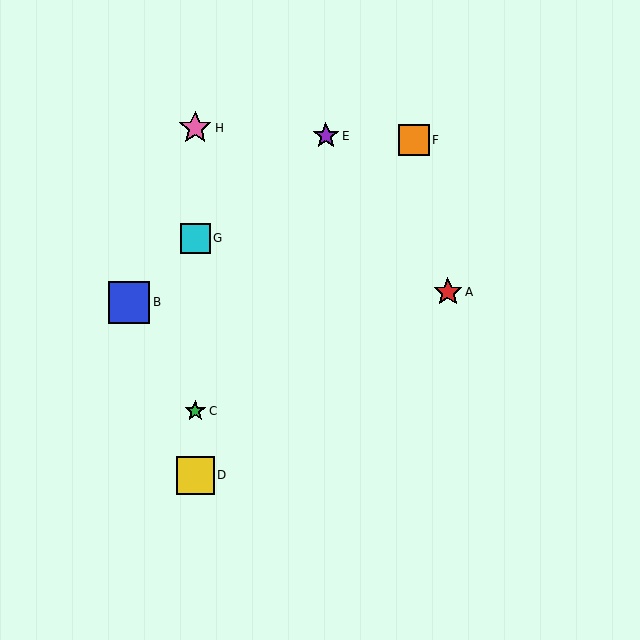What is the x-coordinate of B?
Object B is at x≈129.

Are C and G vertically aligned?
Yes, both are at x≈195.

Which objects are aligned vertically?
Objects C, D, G, H are aligned vertically.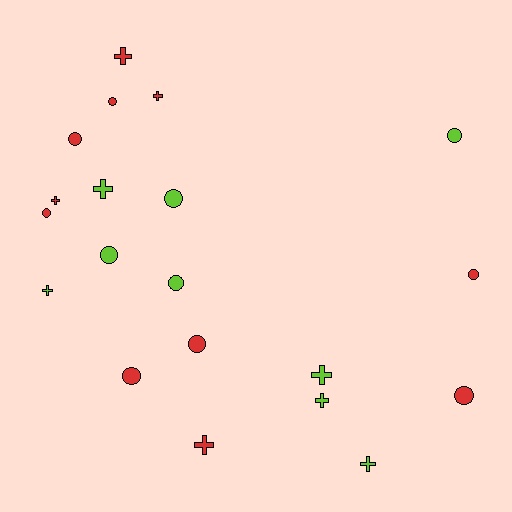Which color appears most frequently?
Red, with 11 objects.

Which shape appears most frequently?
Circle, with 11 objects.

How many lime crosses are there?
There are 5 lime crosses.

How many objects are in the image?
There are 20 objects.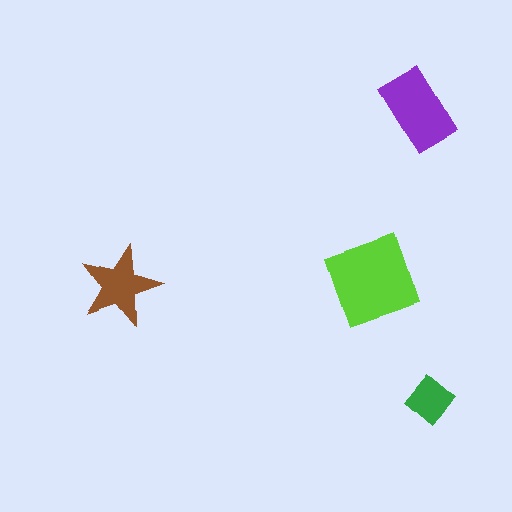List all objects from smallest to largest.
The green diamond, the brown star, the purple rectangle, the lime diamond.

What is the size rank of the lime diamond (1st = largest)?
1st.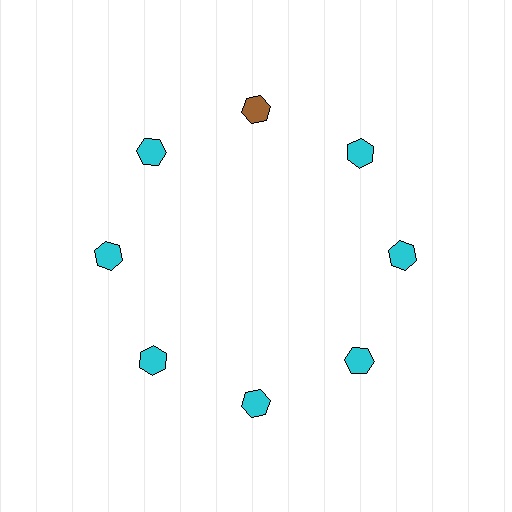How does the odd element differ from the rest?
It has a different color: brown instead of cyan.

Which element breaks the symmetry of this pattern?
The brown hexagon at roughly the 12 o'clock position breaks the symmetry. All other shapes are cyan hexagons.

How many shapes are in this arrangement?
There are 8 shapes arranged in a ring pattern.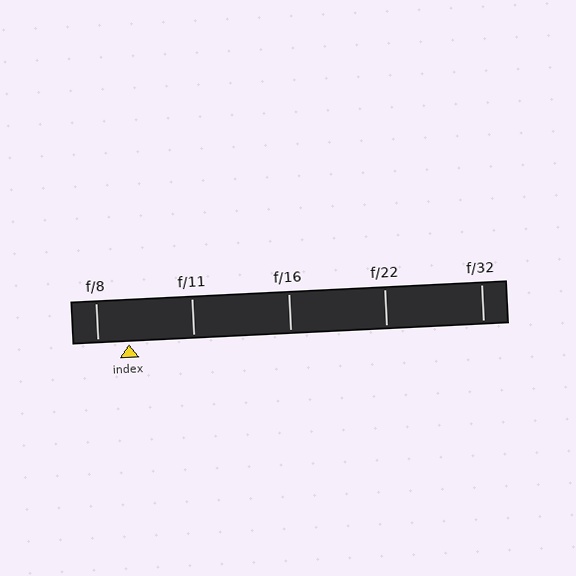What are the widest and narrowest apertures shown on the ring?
The widest aperture shown is f/8 and the narrowest is f/32.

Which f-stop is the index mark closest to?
The index mark is closest to f/8.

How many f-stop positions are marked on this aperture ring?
There are 5 f-stop positions marked.